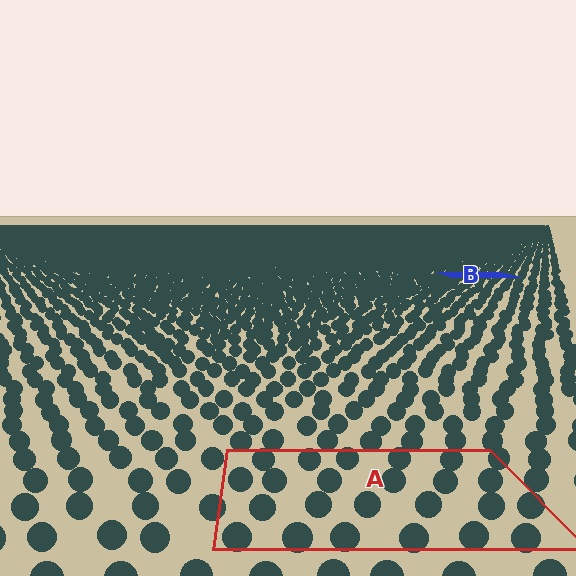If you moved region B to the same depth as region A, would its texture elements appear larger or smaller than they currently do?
They would appear larger. At a closer depth, the same texture elements are projected at a bigger on-screen size.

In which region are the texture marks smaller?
The texture marks are smaller in region B, because it is farther away.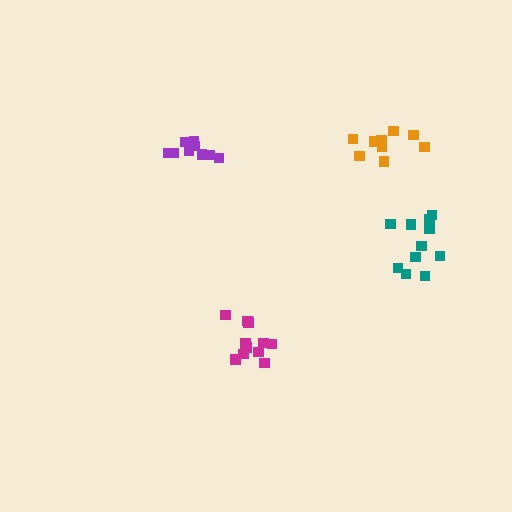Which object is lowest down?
The magenta cluster is bottommost.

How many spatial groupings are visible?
There are 4 spatial groupings.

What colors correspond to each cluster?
The clusters are colored: teal, purple, magenta, orange.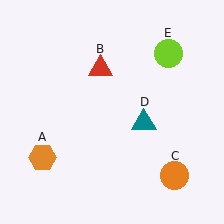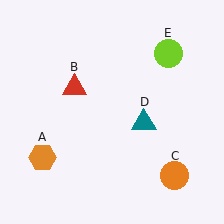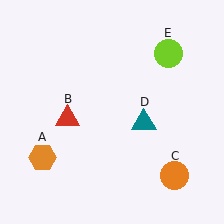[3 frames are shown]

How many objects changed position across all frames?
1 object changed position: red triangle (object B).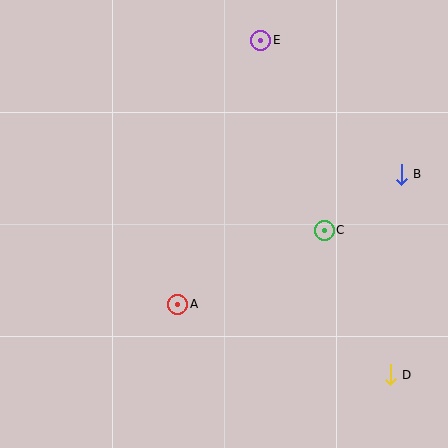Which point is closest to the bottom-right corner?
Point D is closest to the bottom-right corner.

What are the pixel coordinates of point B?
Point B is at (401, 174).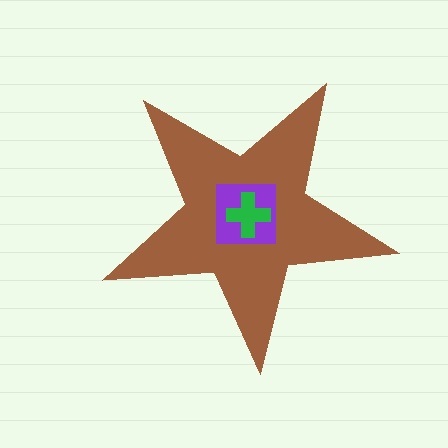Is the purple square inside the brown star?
Yes.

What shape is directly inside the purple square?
The green cross.